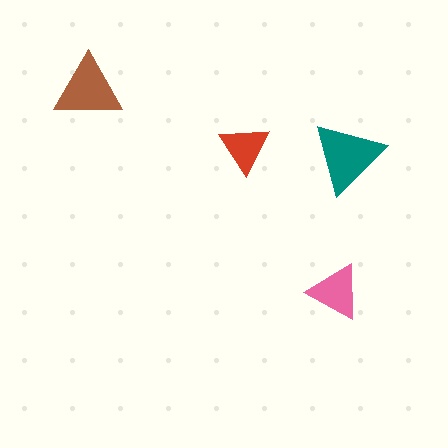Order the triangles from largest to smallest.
the teal one, the brown one, the pink one, the red one.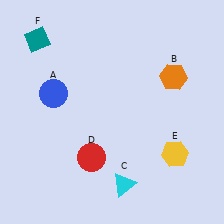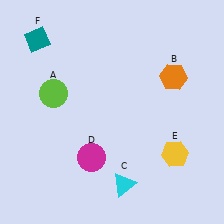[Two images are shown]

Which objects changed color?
A changed from blue to lime. D changed from red to magenta.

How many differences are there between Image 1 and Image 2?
There are 2 differences between the two images.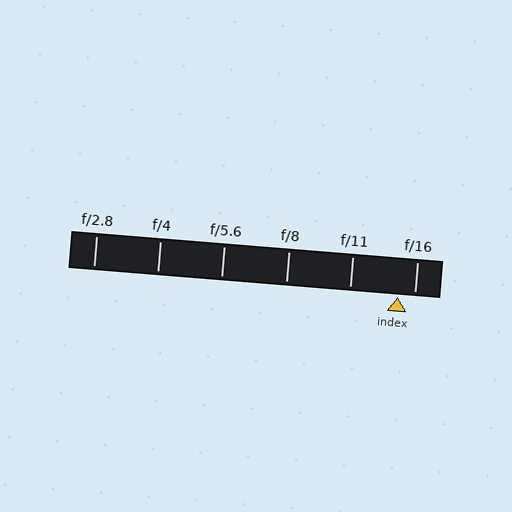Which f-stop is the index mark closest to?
The index mark is closest to f/16.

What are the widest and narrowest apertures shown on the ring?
The widest aperture shown is f/2.8 and the narrowest is f/16.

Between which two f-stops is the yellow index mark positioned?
The index mark is between f/11 and f/16.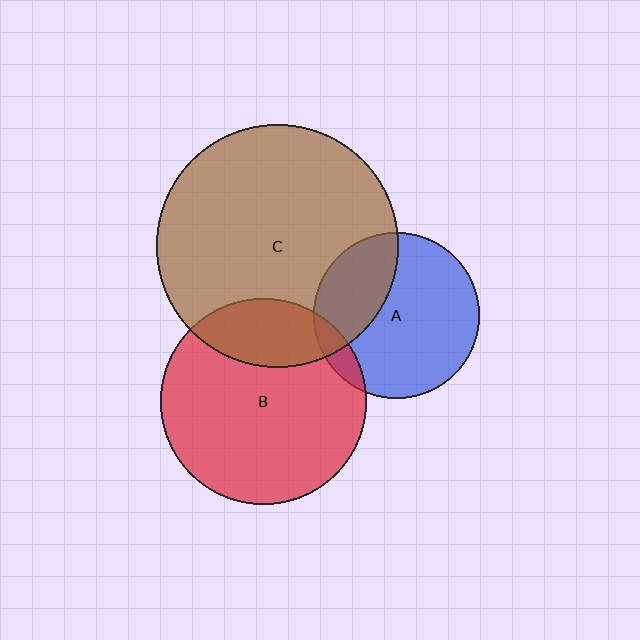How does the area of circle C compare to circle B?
Approximately 1.4 times.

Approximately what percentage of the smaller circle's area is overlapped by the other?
Approximately 10%.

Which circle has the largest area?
Circle C (brown).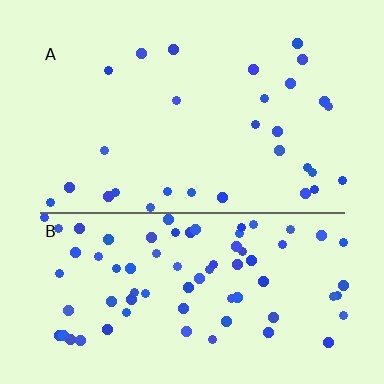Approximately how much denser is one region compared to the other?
Approximately 2.7× — region B over region A.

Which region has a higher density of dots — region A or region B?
B (the bottom).